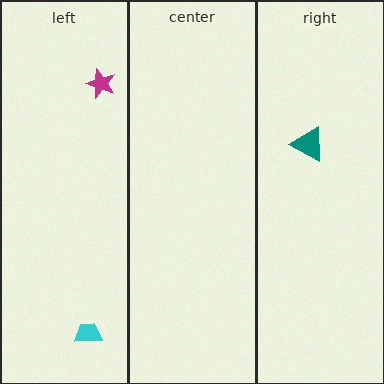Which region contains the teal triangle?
The right region.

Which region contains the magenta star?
The left region.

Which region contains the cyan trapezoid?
The left region.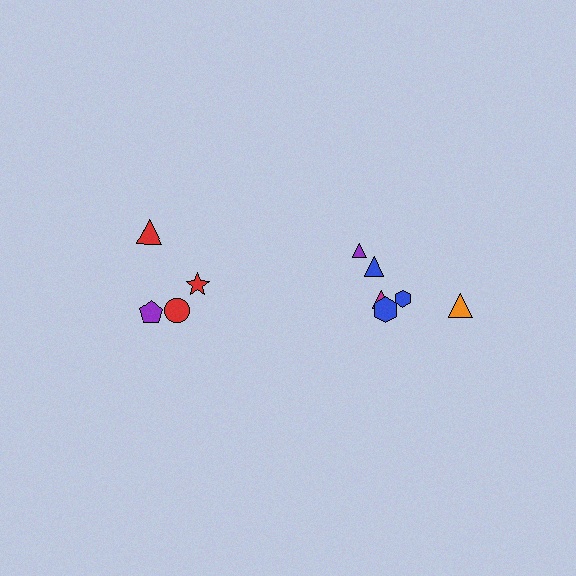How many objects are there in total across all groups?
There are 10 objects.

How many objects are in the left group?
There are 4 objects.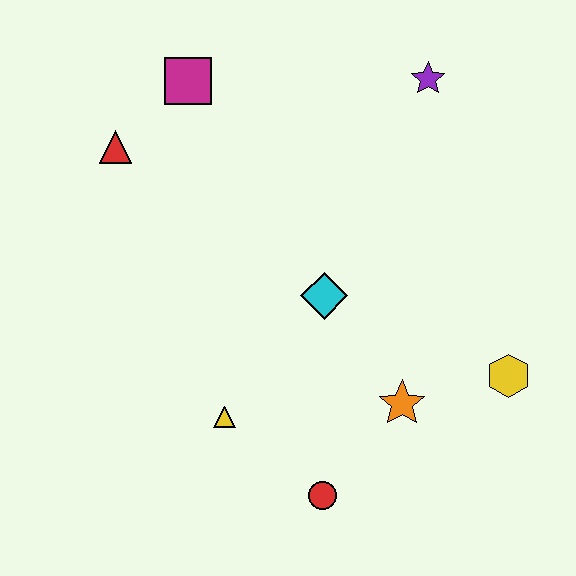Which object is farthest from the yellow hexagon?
The red triangle is farthest from the yellow hexagon.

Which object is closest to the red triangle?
The magenta square is closest to the red triangle.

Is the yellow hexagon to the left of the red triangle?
No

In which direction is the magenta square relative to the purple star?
The magenta square is to the left of the purple star.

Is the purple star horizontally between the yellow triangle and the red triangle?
No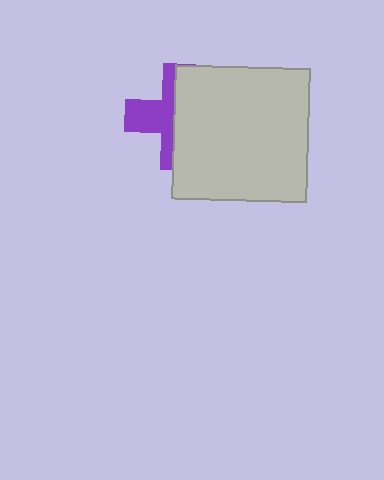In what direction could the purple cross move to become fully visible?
The purple cross could move left. That would shift it out from behind the light gray square entirely.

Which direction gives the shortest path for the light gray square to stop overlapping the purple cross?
Moving right gives the shortest separation.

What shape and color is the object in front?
The object in front is a light gray square.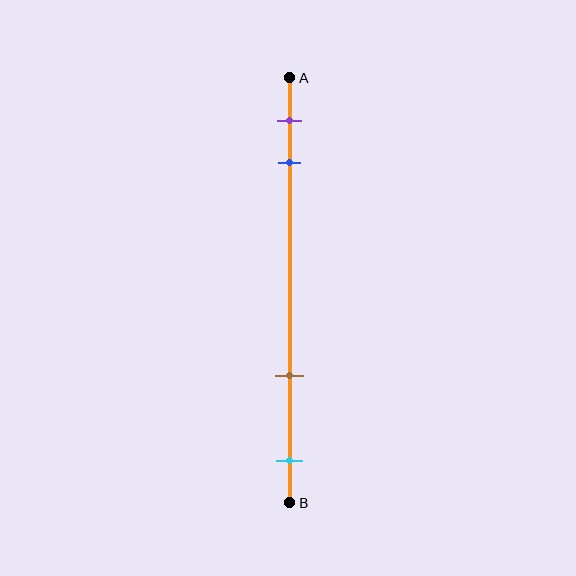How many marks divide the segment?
There are 4 marks dividing the segment.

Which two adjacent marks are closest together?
The purple and blue marks are the closest adjacent pair.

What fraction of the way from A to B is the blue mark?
The blue mark is approximately 20% (0.2) of the way from A to B.